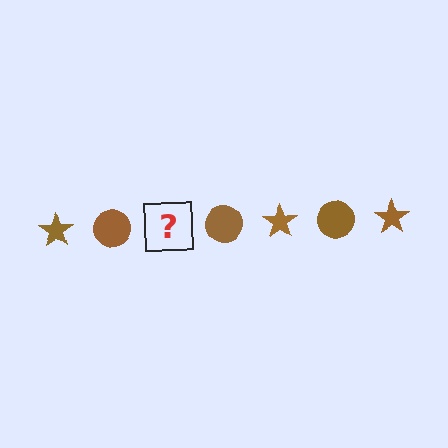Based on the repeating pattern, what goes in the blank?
The blank should be a brown star.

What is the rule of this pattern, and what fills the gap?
The rule is that the pattern cycles through star, circle shapes in brown. The gap should be filled with a brown star.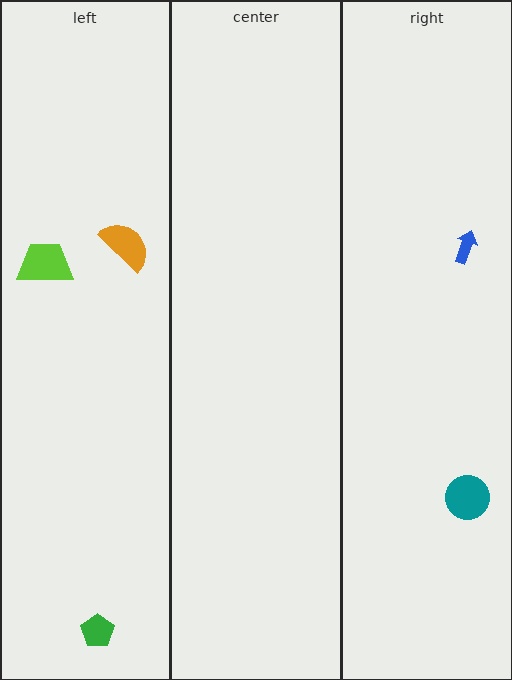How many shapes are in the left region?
3.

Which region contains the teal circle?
The right region.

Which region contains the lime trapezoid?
The left region.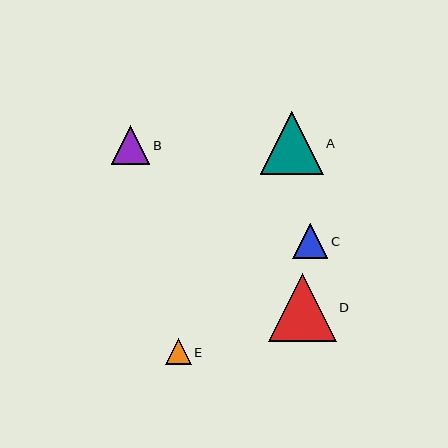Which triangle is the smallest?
Triangle E is the smallest with a size of approximately 26 pixels.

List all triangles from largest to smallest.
From largest to smallest: D, A, B, C, E.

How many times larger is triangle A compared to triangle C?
Triangle A is approximately 1.8 times the size of triangle C.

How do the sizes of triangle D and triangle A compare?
Triangle D and triangle A are approximately the same size.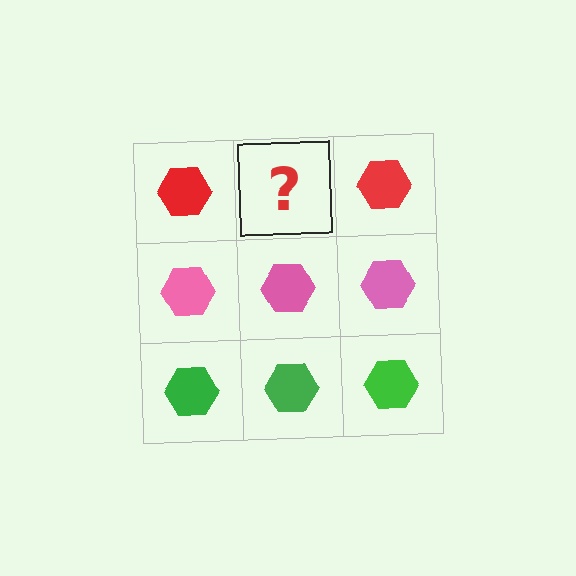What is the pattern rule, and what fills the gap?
The rule is that each row has a consistent color. The gap should be filled with a red hexagon.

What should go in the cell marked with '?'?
The missing cell should contain a red hexagon.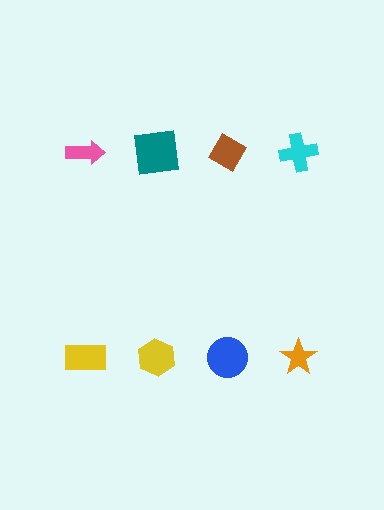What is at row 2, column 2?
A yellow hexagon.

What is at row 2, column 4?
An orange star.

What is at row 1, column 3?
A brown diamond.